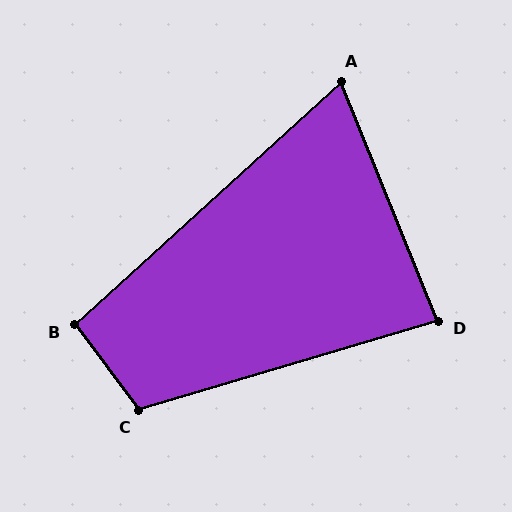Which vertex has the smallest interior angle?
A, at approximately 70 degrees.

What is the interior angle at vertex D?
Approximately 84 degrees (acute).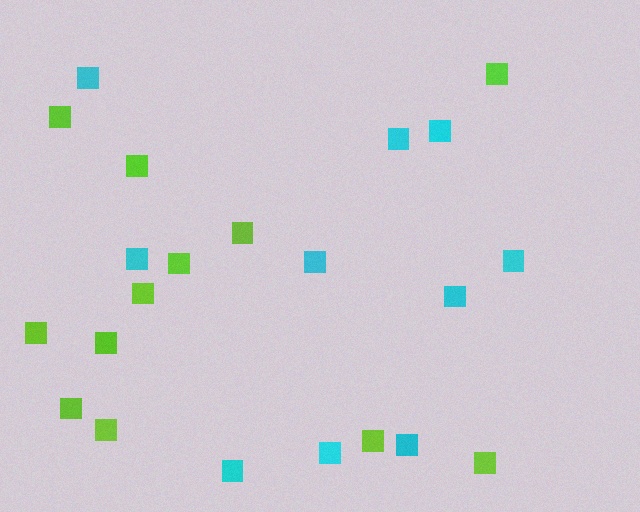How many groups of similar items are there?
There are 2 groups: one group of lime squares (12) and one group of cyan squares (10).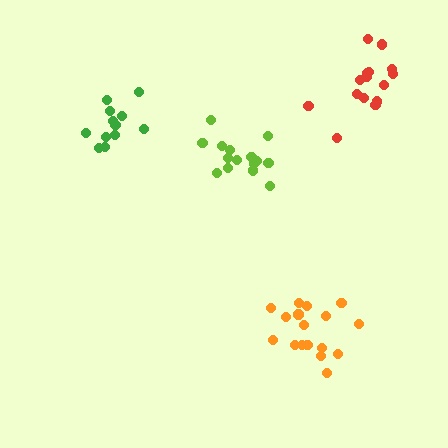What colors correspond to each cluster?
The clusters are colored: orange, lime, red, green.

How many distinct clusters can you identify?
There are 4 distinct clusters.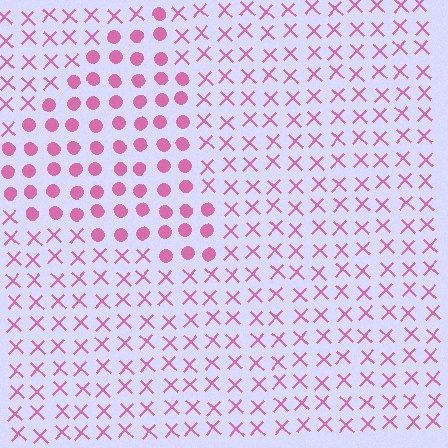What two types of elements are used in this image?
The image uses circles inside the triangle region and X marks outside it.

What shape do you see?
I see a triangle.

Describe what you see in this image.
The image is filled with small pink elements arranged in a uniform grid. A triangle-shaped region contains circles, while the surrounding area contains X marks. The boundary is defined purely by the change in element shape.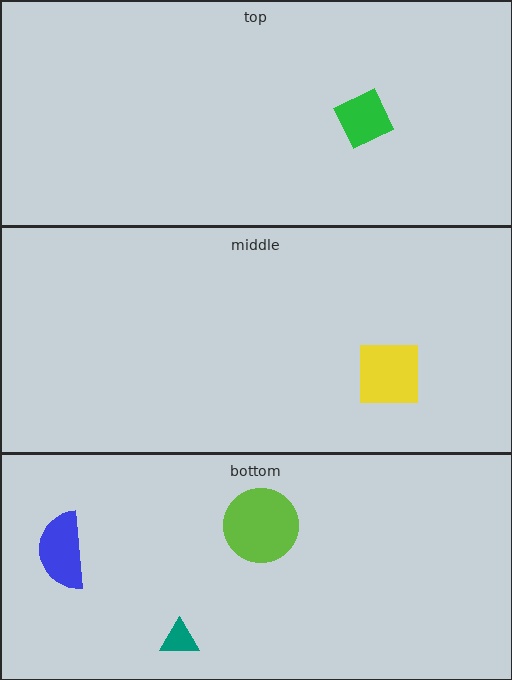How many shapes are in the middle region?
1.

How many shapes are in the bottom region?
3.